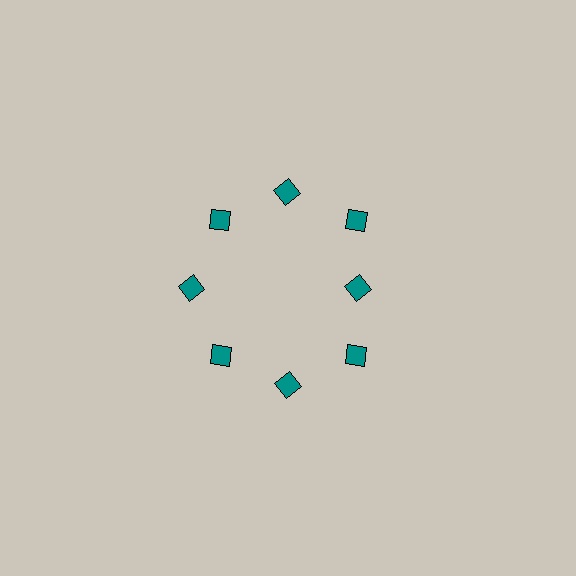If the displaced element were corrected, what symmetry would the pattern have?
It would have 8-fold rotational symmetry — the pattern would map onto itself every 45 degrees.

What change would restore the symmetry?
The symmetry would be restored by moving it outward, back onto the ring so that all 8 diamonds sit at equal angles and equal distance from the center.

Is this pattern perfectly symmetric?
No. The 8 teal diamonds are arranged in a ring, but one element near the 3 o'clock position is pulled inward toward the center, breaking the 8-fold rotational symmetry.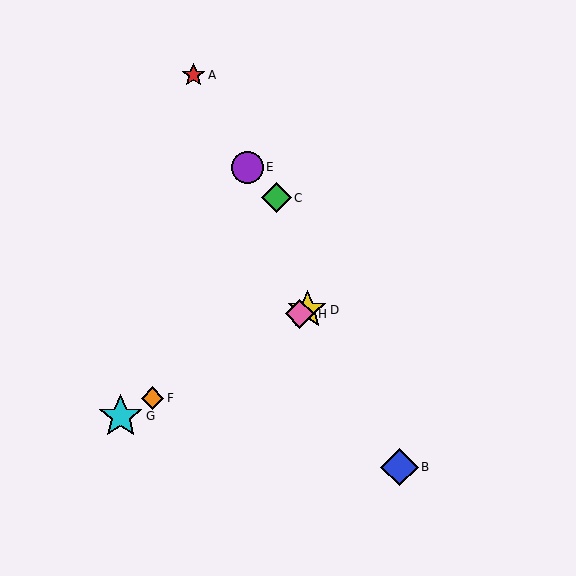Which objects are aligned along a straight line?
Objects D, F, G, H are aligned along a straight line.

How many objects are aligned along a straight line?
4 objects (D, F, G, H) are aligned along a straight line.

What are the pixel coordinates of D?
Object D is at (307, 310).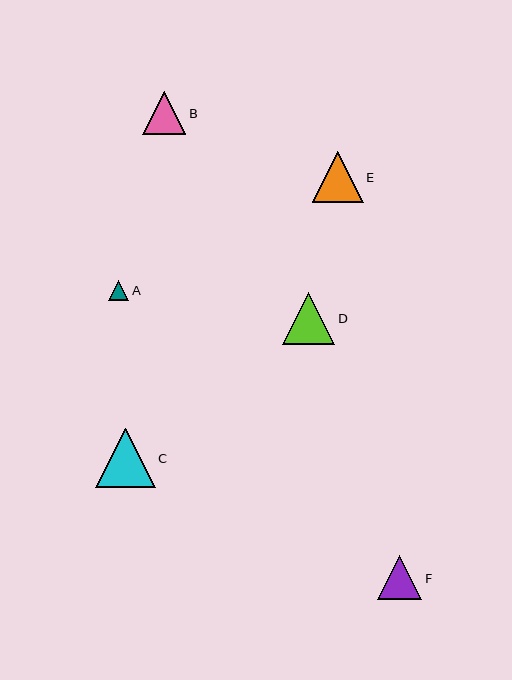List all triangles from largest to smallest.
From largest to smallest: C, D, E, F, B, A.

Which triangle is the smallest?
Triangle A is the smallest with a size of approximately 20 pixels.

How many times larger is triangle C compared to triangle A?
Triangle C is approximately 3.0 times the size of triangle A.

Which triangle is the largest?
Triangle C is the largest with a size of approximately 60 pixels.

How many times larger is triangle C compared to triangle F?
Triangle C is approximately 1.4 times the size of triangle F.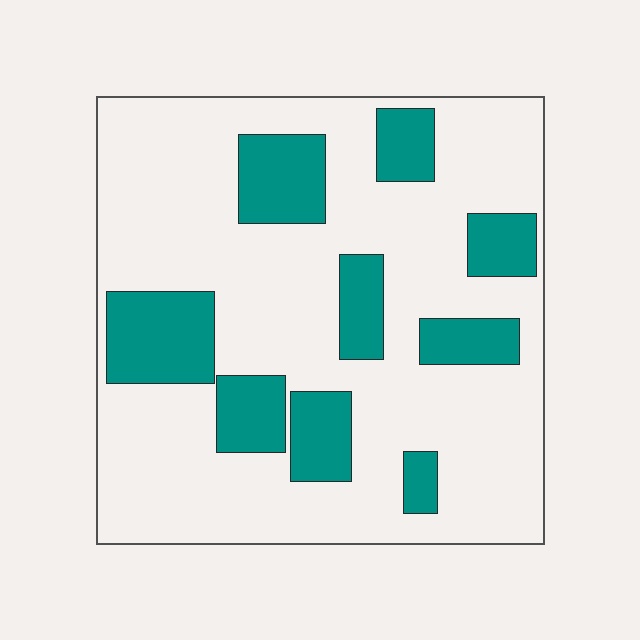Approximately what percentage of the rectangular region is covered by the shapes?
Approximately 25%.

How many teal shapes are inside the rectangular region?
9.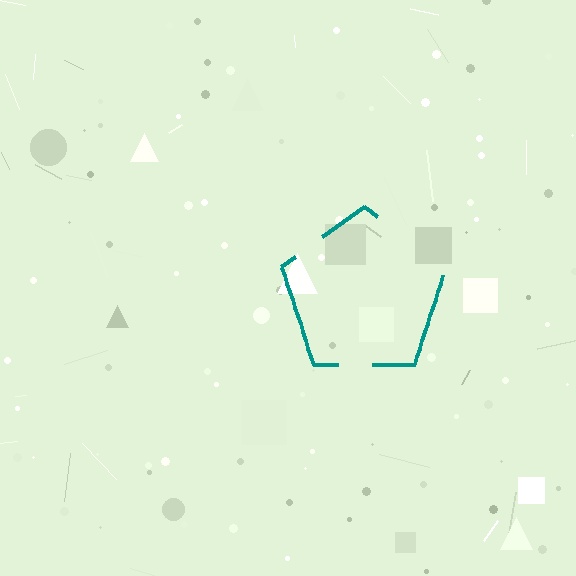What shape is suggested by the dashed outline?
The dashed outline suggests a pentagon.